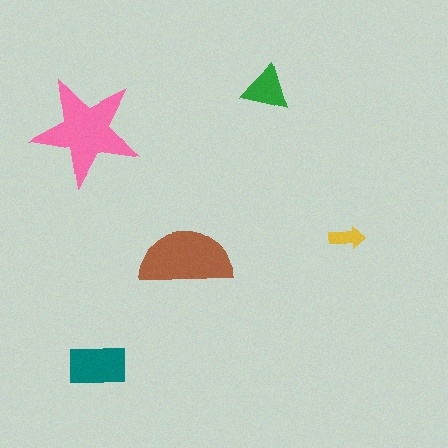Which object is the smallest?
The yellow arrow.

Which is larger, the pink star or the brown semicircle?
The pink star.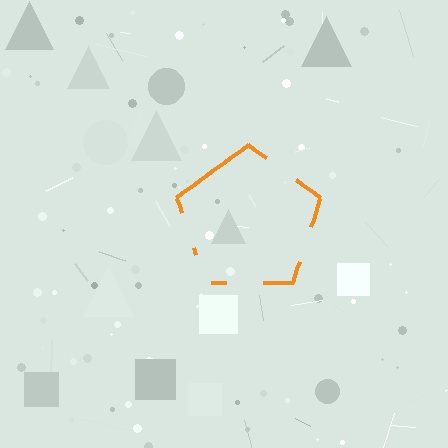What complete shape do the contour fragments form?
The contour fragments form a pentagon.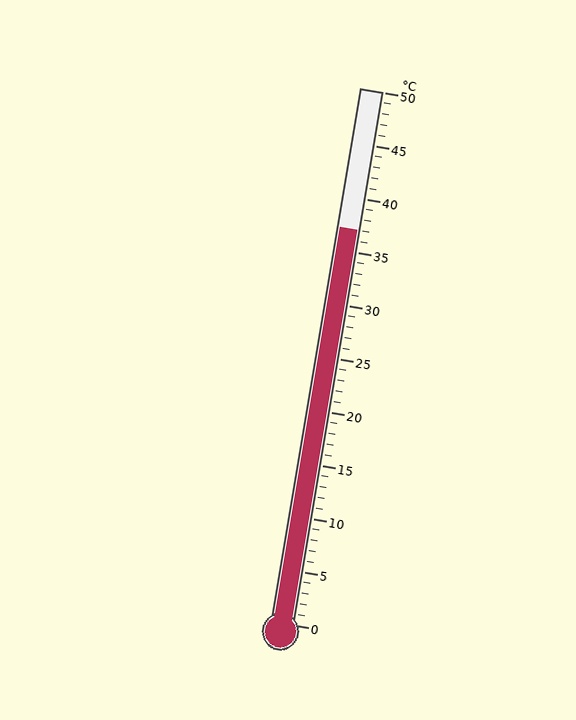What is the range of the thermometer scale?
The thermometer scale ranges from 0°C to 50°C.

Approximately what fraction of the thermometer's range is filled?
The thermometer is filled to approximately 75% of its range.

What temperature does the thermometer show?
The thermometer shows approximately 37°C.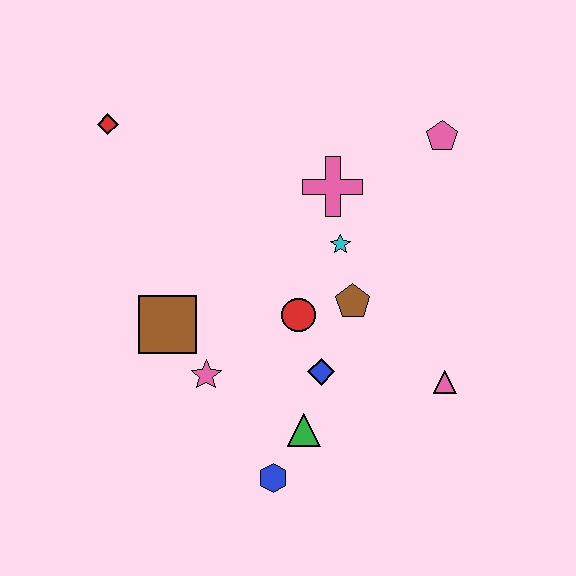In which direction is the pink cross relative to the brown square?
The pink cross is to the right of the brown square.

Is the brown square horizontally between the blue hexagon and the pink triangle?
No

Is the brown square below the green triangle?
No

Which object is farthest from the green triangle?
The red diamond is farthest from the green triangle.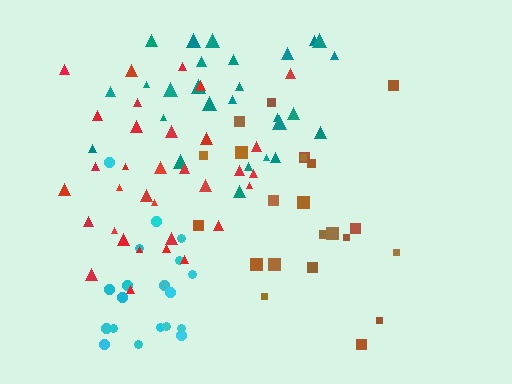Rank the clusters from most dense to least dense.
cyan, red, teal, brown.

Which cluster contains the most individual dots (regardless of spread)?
Red (33).